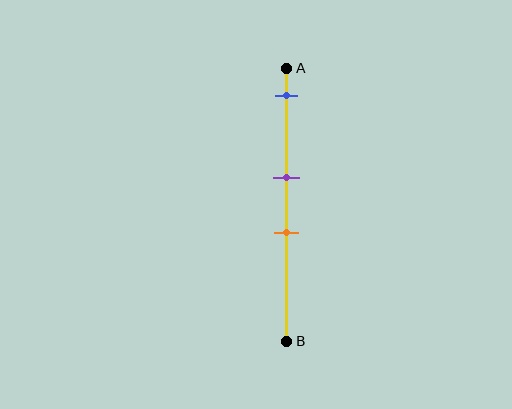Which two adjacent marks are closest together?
The purple and orange marks are the closest adjacent pair.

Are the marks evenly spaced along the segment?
No, the marks are not evenly spaced.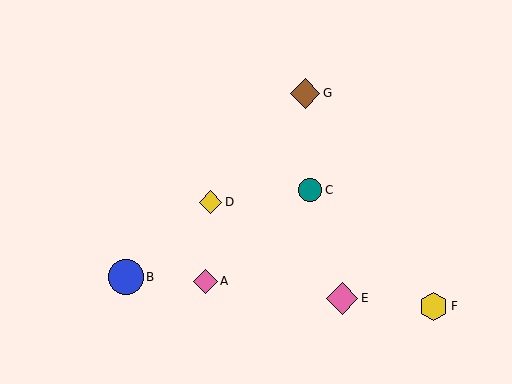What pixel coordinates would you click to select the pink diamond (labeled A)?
Click at (205, 281) to select the pink diamond A.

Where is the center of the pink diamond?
The center of the pink diamond is at (342, 299).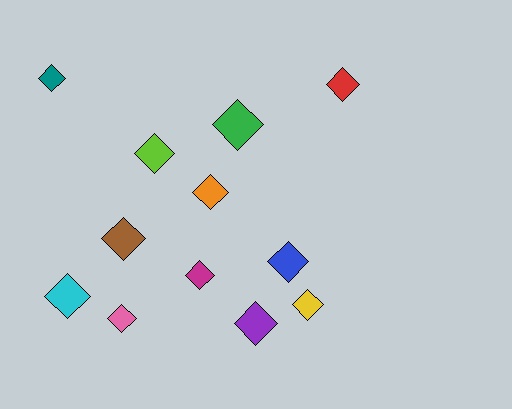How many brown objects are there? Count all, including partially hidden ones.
There is 1 brown object.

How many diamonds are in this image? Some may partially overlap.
There are 12 diamonds.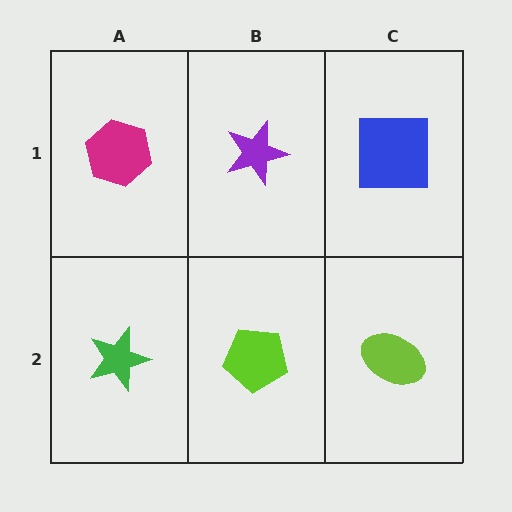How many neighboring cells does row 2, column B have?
3.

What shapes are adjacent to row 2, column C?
A blue square (row 1, column C), a lime pentagon (row 2, column B).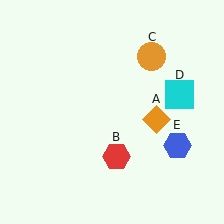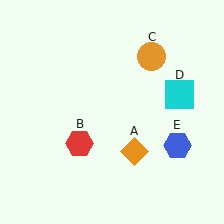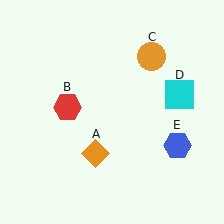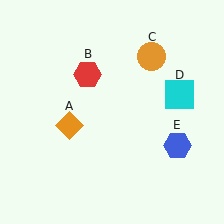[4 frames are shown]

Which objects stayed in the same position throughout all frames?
Orange circle (object C) and cyan square (object D) and blue hexagon (object E) remained stationary.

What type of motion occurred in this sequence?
The orange diamond (object A), red hexagon (object B) rotated clockwise around the center of the scene.